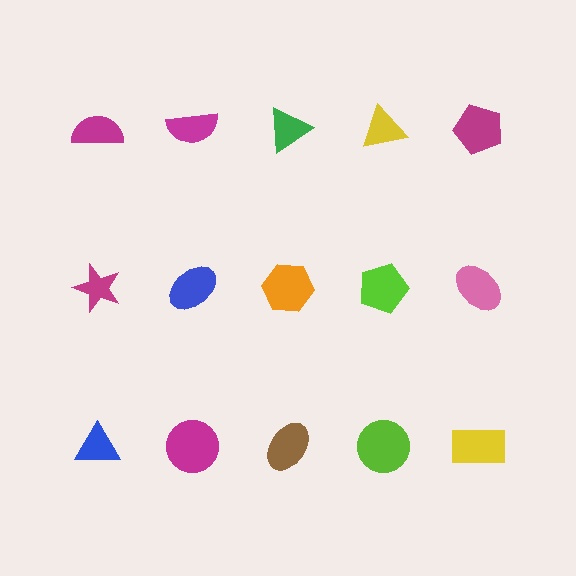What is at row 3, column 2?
A magenta circle.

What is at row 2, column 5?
A pink ellipse.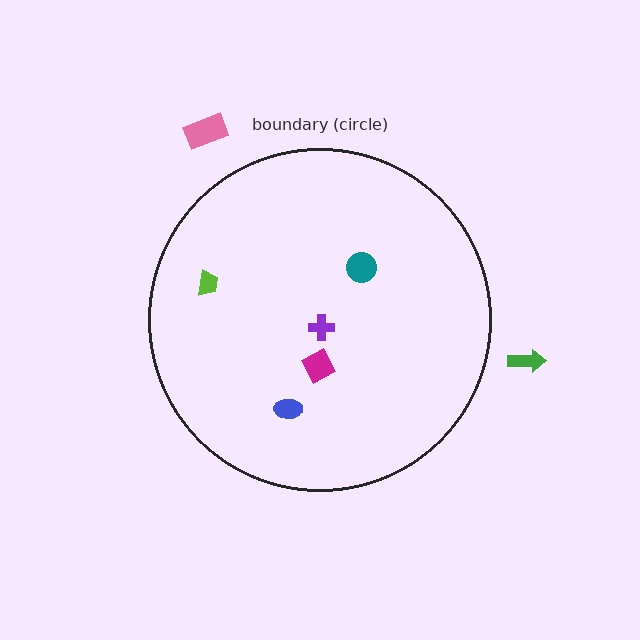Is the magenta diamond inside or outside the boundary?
Inside.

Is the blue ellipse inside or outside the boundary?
Inside.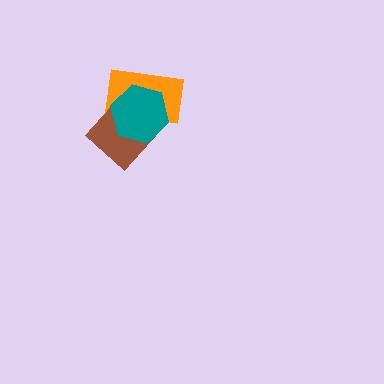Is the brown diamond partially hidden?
Yes, it is partially covered by another shape.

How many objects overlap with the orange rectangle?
2 objects overlap with the orange rectangle.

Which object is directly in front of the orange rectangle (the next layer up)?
The brown diamond is directly in front of the orange rectangle.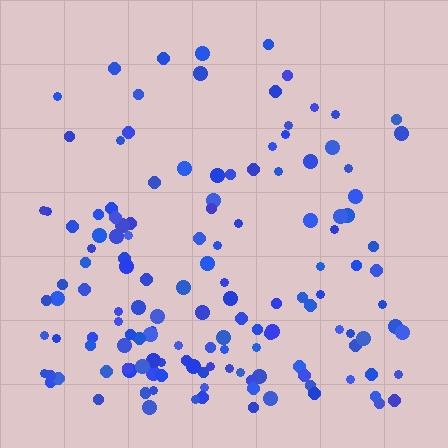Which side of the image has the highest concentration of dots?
The bottom.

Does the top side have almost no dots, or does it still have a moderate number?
Still a moderate number, just noticeably fewer than the bottom.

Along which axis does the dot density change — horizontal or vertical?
Vertical.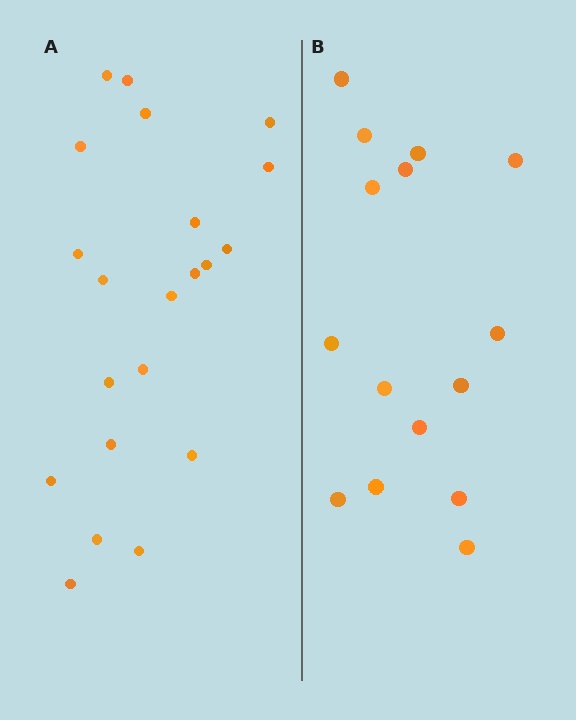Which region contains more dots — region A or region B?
Region A (the left region) has more dots.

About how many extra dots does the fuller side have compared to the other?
Region A has about 6 more dots than region B.